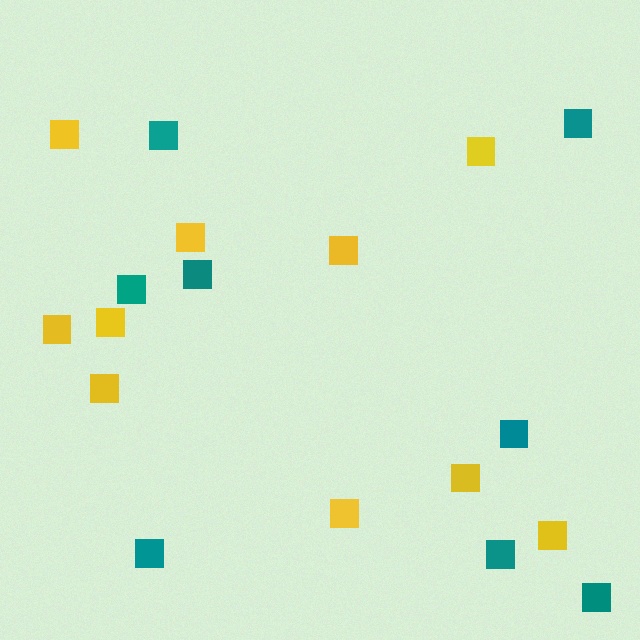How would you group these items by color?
There are 2 groups: one group of teal squares (8) and one group of yellow squares (10).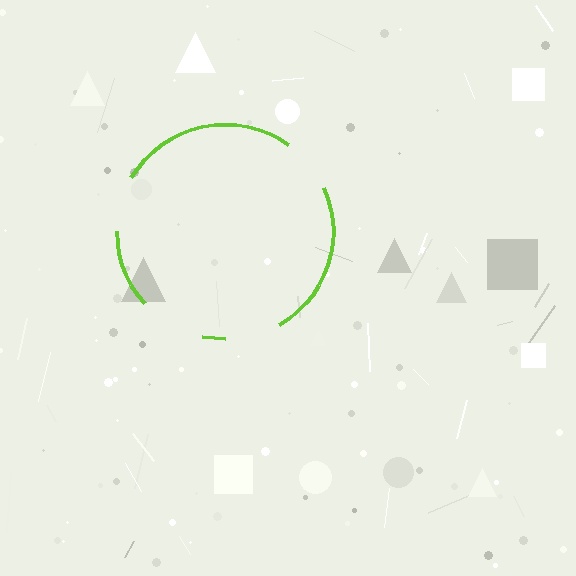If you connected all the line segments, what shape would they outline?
They would outline a circle.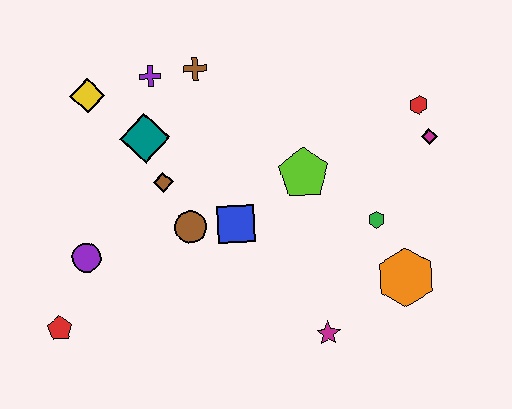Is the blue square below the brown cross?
Yes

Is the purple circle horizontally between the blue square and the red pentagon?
Yes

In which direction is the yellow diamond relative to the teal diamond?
The yellow diamond is to the left of the teal diamond.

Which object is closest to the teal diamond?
The brown diamond is closest to the teal diamond.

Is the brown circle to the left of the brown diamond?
No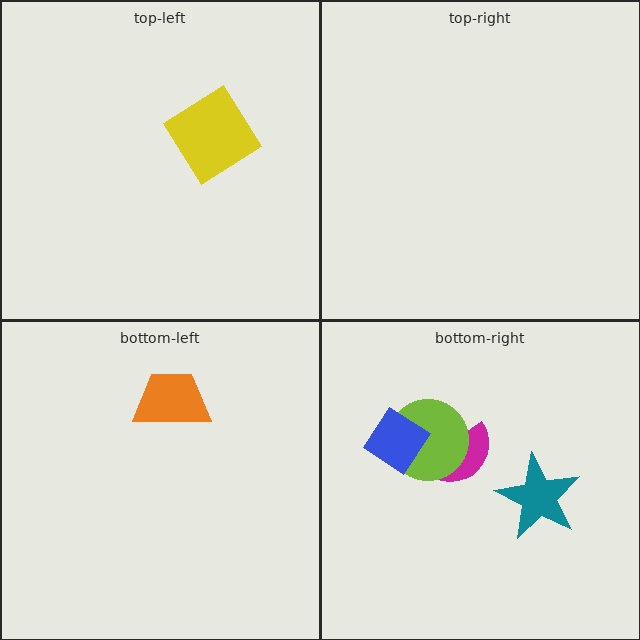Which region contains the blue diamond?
The bottom-right region.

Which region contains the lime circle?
The bottom-right region.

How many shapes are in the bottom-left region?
1.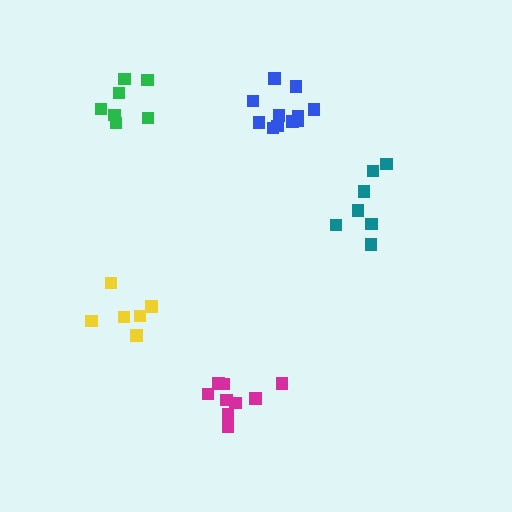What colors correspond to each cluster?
The clusters are colored: yellow, green, blue, magenta, teal.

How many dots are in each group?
Group 1: 6 dots, Group 2: 7 dots, Group 3: 11 dots, Group 4: 9 dots, Group 5: 7 dots (40 total).